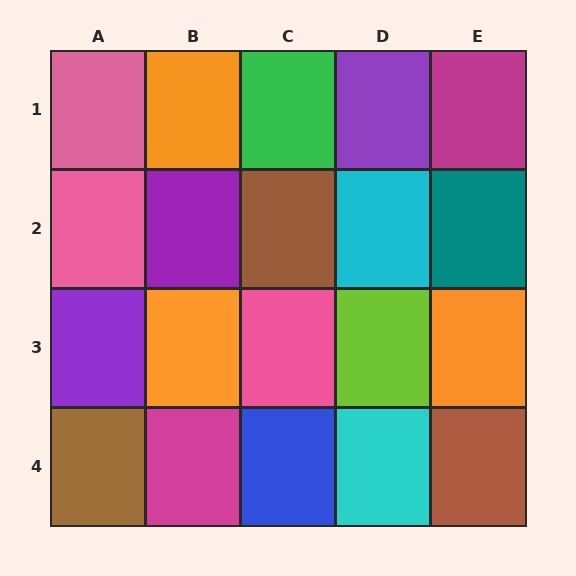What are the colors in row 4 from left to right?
Brown, magenta, blue, cyan, brown.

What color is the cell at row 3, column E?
Orange.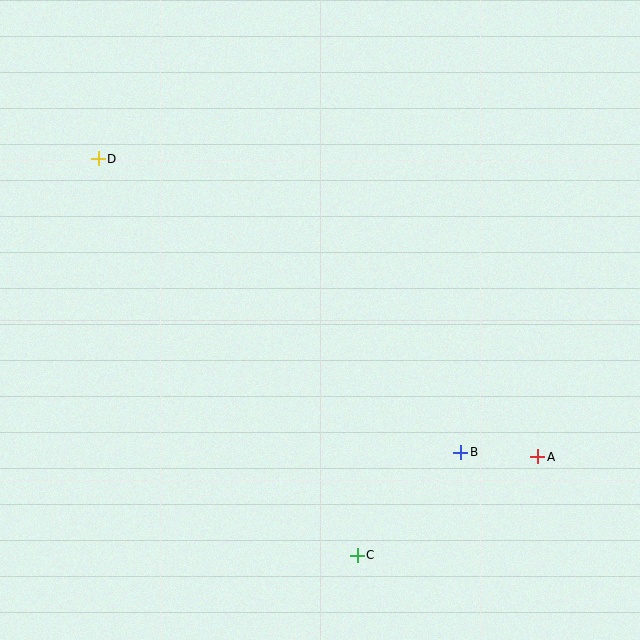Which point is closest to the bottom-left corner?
Point C is closest to the bottom-left corner.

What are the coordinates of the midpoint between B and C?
The midpoint between B and C is at (409, 504).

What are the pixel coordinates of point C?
Point C is at (357, 555).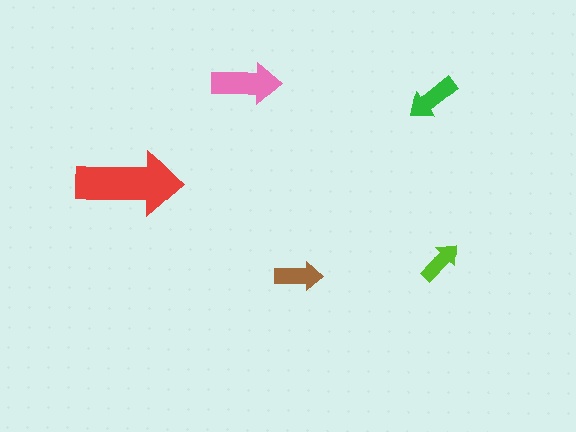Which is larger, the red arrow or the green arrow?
The red one.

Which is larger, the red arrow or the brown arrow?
The red one.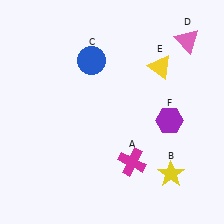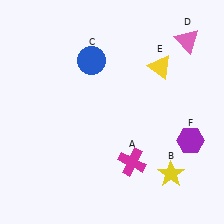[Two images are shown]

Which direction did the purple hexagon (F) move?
The purple hexagon (F) moved right.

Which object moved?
The purple hexagon (F) moved right.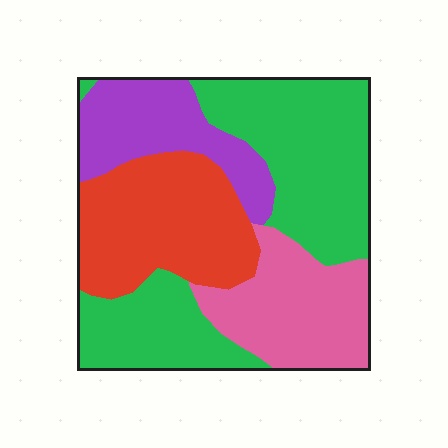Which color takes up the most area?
Green, at roughly 40%.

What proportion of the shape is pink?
Pink takes up about one fifth (1/5) of the shape.